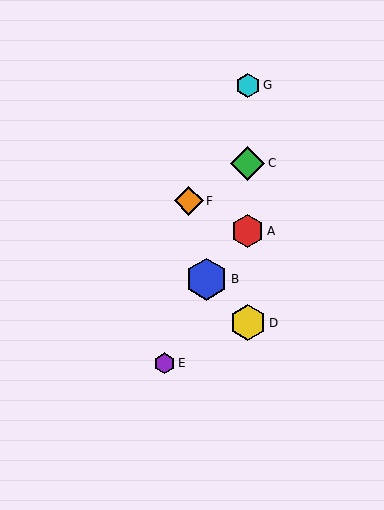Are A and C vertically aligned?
Yes, both are at x≈248.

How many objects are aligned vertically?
4 objects (A, C, D, G) are aligned vertically.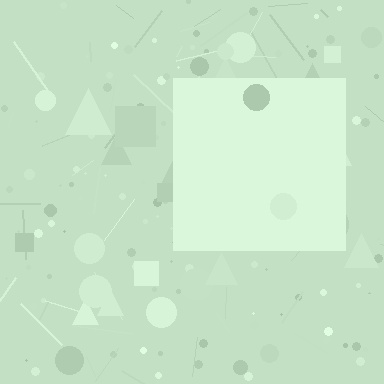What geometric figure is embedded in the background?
A square is embedded in the background.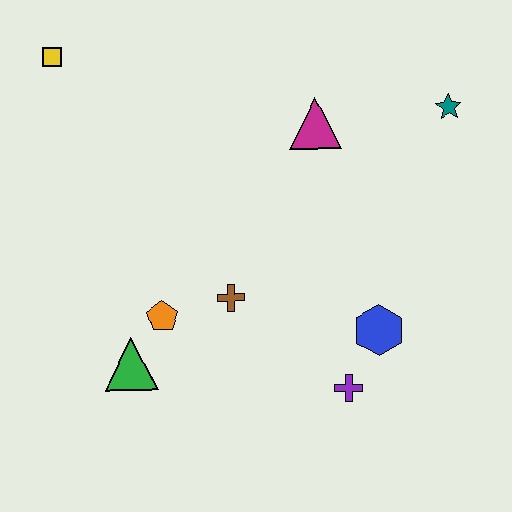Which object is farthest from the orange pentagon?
The teal star is farthest from the orange pentagon.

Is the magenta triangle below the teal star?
Yes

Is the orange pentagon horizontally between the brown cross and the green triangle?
Yes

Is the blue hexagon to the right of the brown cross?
Yes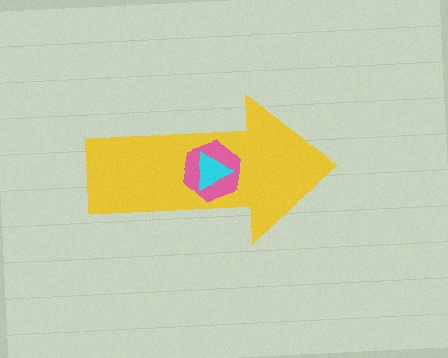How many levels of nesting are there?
3.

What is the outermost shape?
The yellow arrow.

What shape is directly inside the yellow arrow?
The pink hexagon.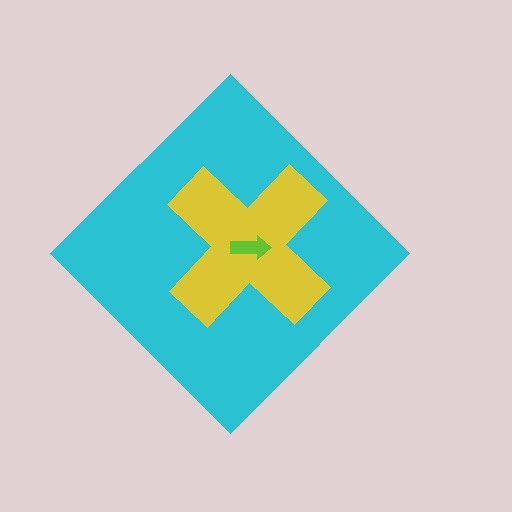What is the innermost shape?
The lime arrow.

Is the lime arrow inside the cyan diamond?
Yes.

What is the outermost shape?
The cyan diamond.